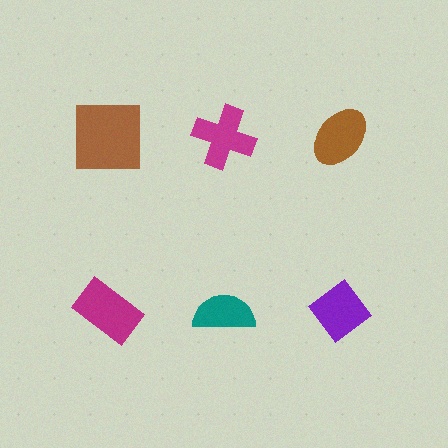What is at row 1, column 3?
A brown ellipse.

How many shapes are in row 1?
3 shapes.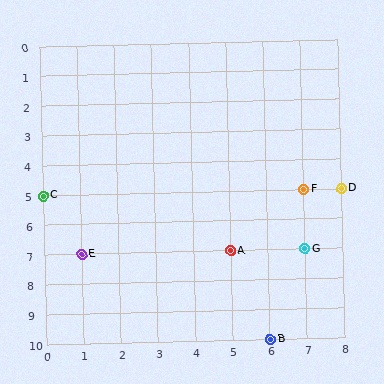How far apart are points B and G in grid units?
Points B and G are 1 column and 3 rows apart (about 3.2 grid units diagonally).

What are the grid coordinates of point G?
Point G is at grid coordinates (7, 7).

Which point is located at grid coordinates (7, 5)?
Point F is at (7, 5).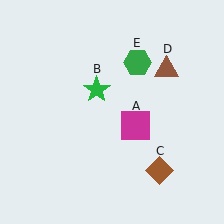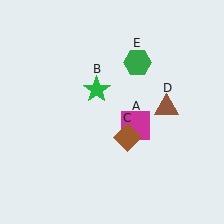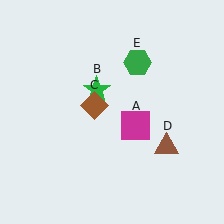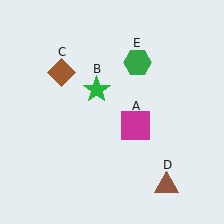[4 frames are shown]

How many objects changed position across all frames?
2 objects changed position: brown diamond (object C), brown triangle (object D).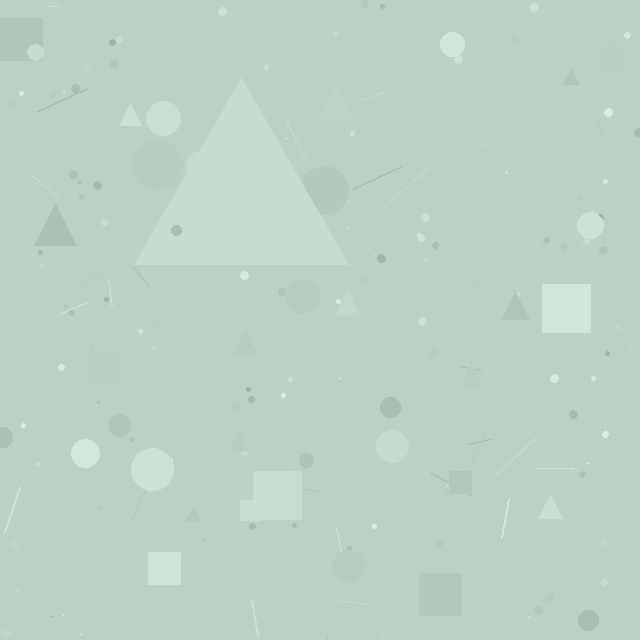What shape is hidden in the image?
A triangle is hidden in the image.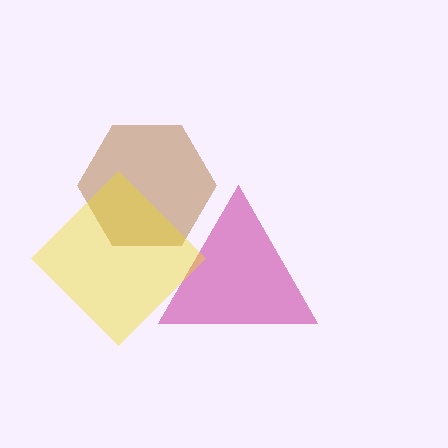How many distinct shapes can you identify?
There are 3 distinct shapes: a brown hexagon, a magenta triangle, a yellow diamond.